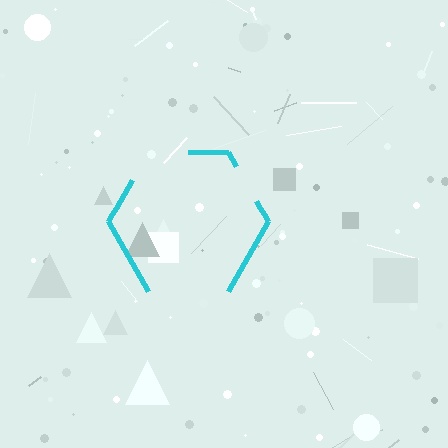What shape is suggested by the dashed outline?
The dashed outline suggests a hexagon.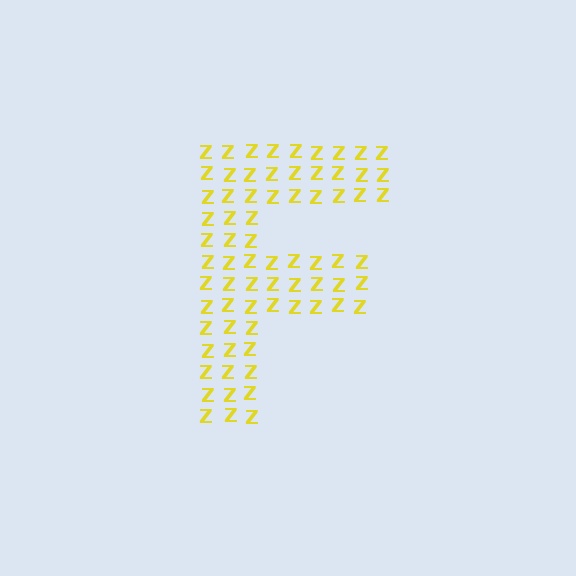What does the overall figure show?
The overall figure shows the letter F.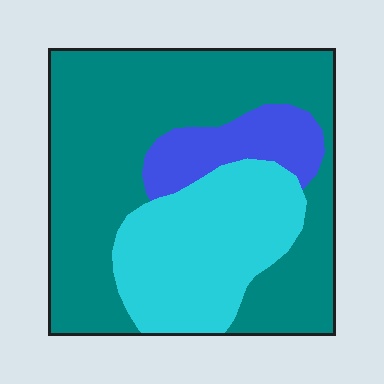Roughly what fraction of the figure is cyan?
Cyan covers 29% of the figure.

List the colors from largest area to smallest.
From largest to smallest: teal, cyan, blue.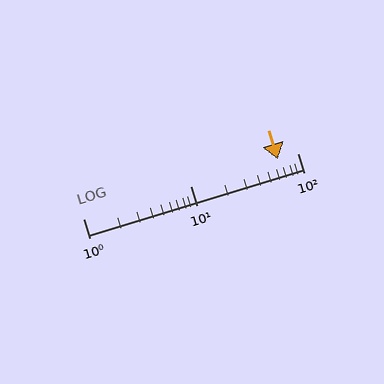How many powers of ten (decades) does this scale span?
The scale spans 2 decades, from 1 to 100.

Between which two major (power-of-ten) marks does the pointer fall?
The pointer is between 10 and 100.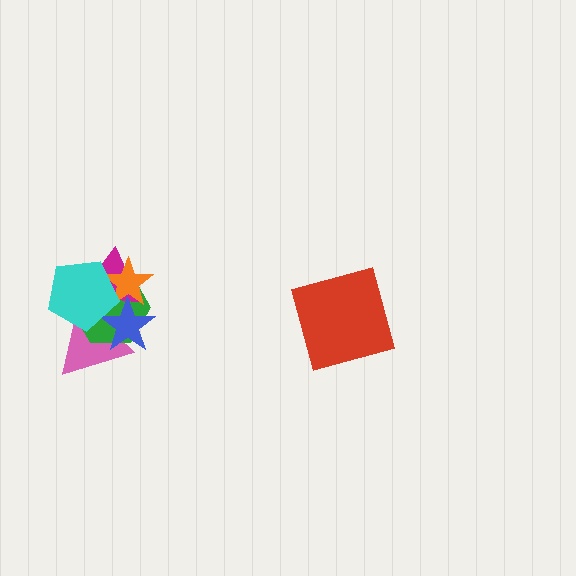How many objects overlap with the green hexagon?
5 objects overlap with the green hexagon.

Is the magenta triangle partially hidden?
Yes, it is partially covered by another shape.